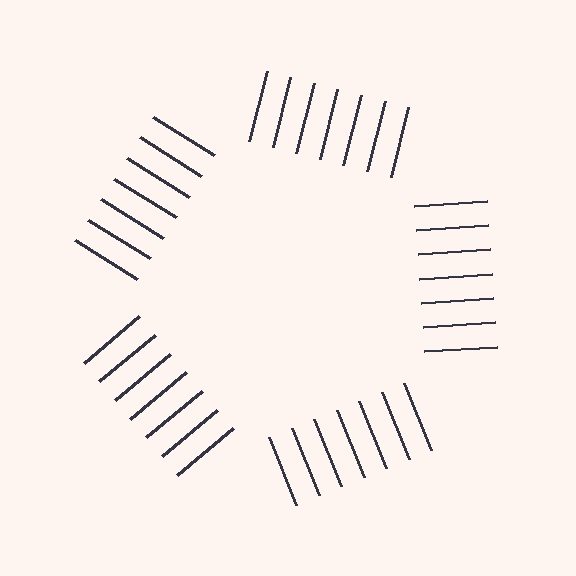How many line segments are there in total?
35 — 7 along each of the 5 edges.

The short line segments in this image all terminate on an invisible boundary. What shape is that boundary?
An illusory pentagon — the line segments terminate on its edges but no continuous stroke is drawn.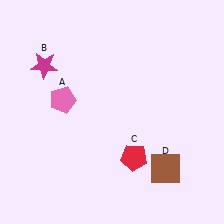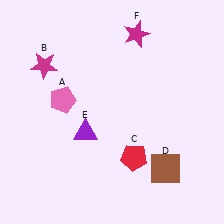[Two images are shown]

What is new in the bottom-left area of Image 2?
A purple triangle (E) was added in the bottom-left area of Image 2.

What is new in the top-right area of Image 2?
A magenta star (F) was added in the top-right area of Image 2.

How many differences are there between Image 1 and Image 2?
There are 2 differences between the two images.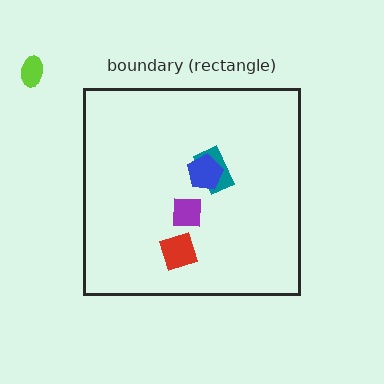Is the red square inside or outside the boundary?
Inside.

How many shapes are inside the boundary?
4 inside, 1 outside.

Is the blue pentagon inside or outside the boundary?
Inside.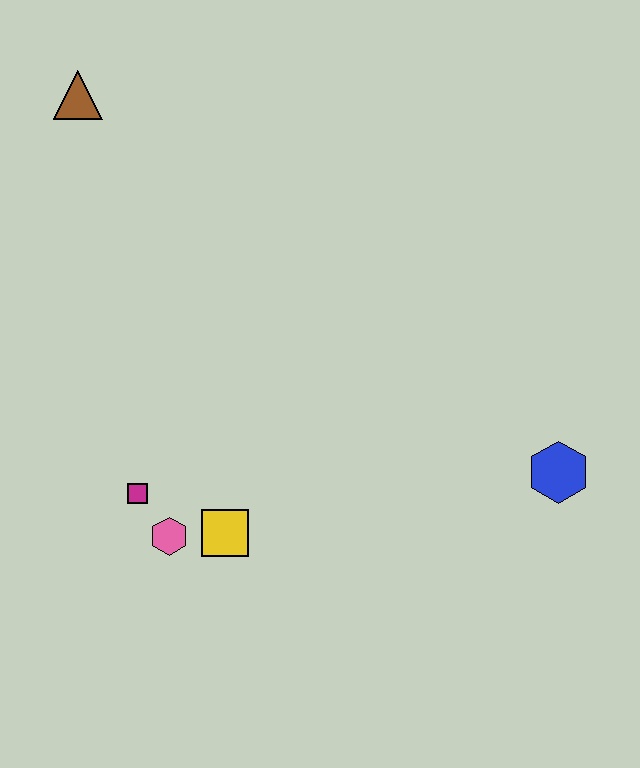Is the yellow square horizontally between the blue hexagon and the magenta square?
Yes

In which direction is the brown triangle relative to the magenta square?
The brown triangle is above the magenta square.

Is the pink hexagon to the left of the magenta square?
No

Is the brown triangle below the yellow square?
No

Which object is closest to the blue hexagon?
The yellow square is closest to the blue hexagon.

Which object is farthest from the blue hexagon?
The brown triangle is farthest from the blue hexagon.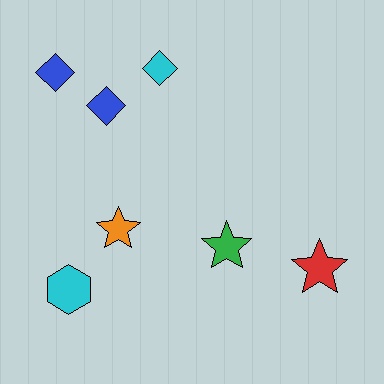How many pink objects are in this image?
There are no pink objects.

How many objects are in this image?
There are 7 objects.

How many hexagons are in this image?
There is 1 hexagon.